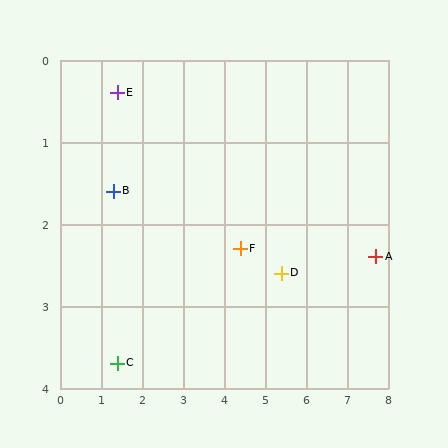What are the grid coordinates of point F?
Point F is at approximately (4.4, 2.3).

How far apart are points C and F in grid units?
Points C and F are about 3.3 grid units apart.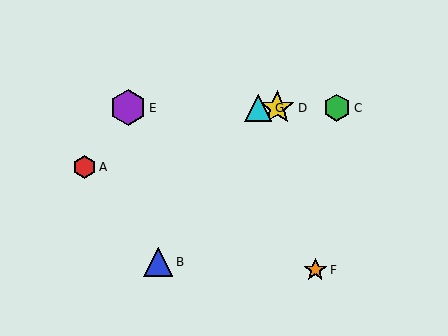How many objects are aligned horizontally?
4 objects (C, D, E, G) are aligned horizontally.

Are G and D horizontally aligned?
Yes, both are at y≈108.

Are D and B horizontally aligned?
No, D is at y≈108 and B is at y≈262.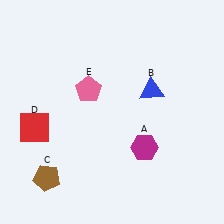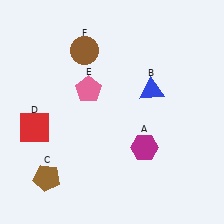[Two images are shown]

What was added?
A brown circle (F) was added in Image 2.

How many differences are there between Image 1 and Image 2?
There is 1 difference between the two images.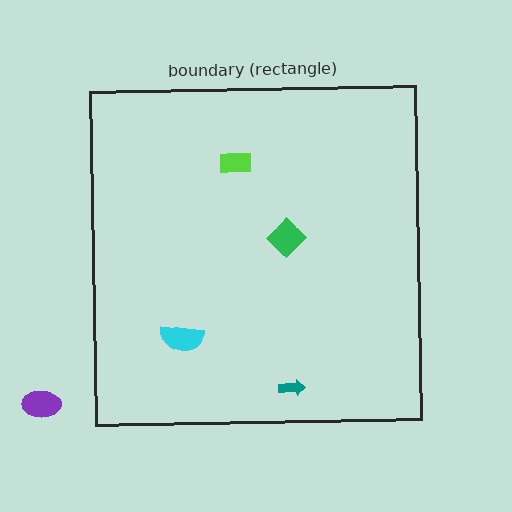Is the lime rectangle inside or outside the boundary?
Inside.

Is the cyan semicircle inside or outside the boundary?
Inside.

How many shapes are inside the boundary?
4 inside, 1 outside.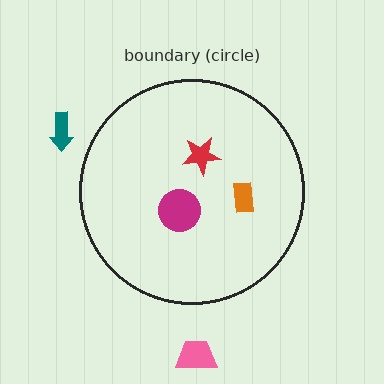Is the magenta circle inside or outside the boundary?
Inside.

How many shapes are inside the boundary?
3 inside, 2 outside.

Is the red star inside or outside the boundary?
Inside.